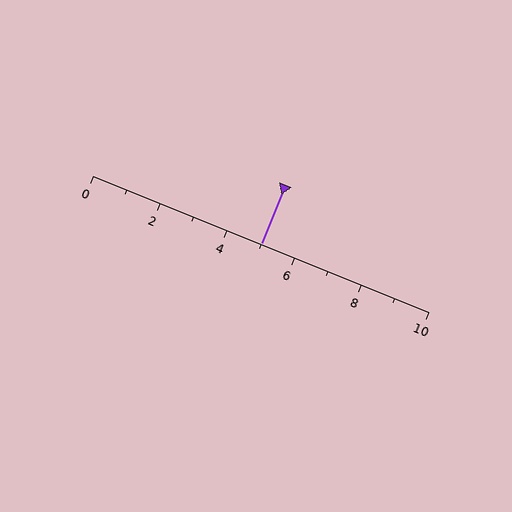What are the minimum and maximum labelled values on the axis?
The axis runs from 0 to 10.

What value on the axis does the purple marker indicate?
The marker indicates approximately 5.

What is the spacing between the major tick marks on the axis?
The major ticks are spaced 2 apart.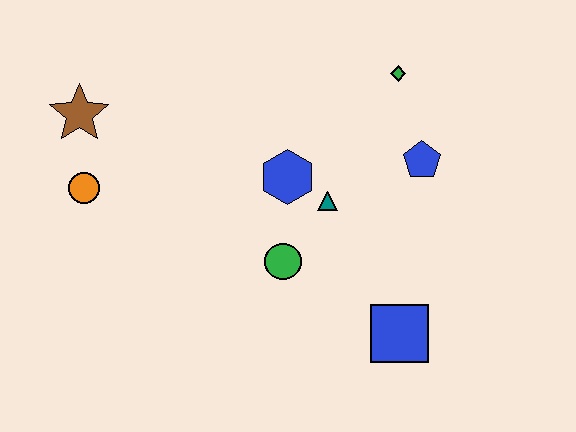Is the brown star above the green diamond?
No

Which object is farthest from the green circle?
The brown star is farthest from the green circle.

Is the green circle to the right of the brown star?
Yes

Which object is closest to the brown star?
The orange circle is closest to the brown star.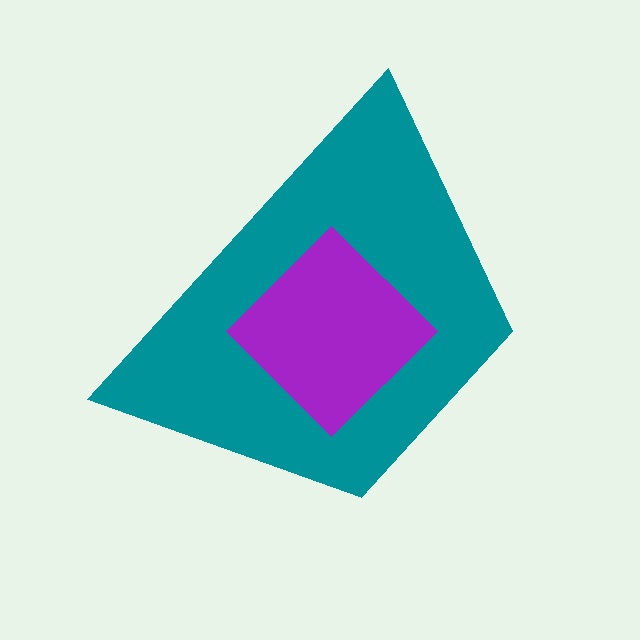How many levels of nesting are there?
2.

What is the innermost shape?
The purple diamond.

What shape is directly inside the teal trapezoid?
The purple diamond.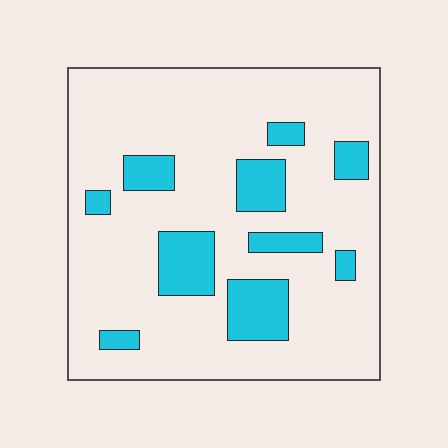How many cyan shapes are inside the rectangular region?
10.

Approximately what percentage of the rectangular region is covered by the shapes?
Approximately 20%.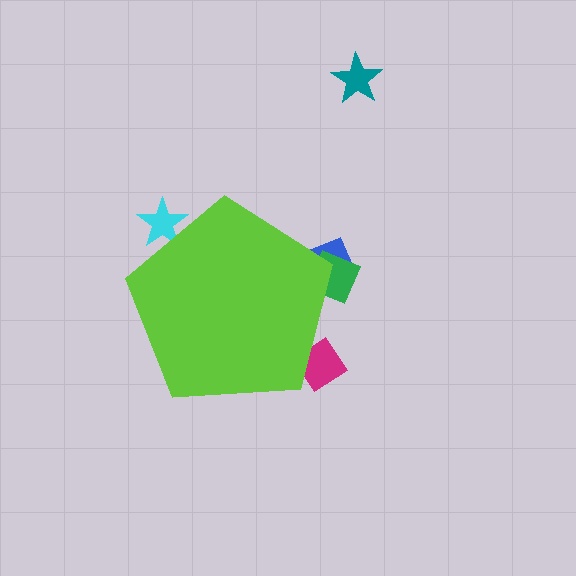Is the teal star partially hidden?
No, the teal star is fully visible.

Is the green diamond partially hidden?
Yes, the green diamond is partially hidden behind the lime pentagon.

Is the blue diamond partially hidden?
Yes, the blue diamond is partially hidden behind the lime pentagon.